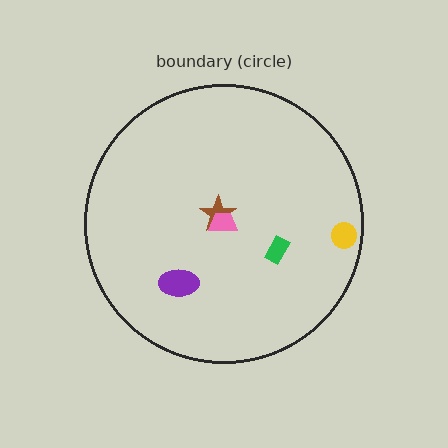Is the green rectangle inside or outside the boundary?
Inside.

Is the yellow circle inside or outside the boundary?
Inside.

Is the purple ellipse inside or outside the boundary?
Inside.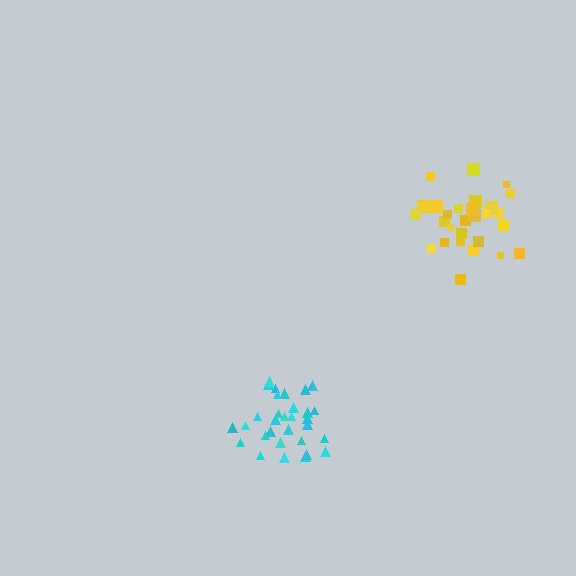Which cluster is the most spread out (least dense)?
Yellow.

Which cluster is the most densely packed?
Cyan.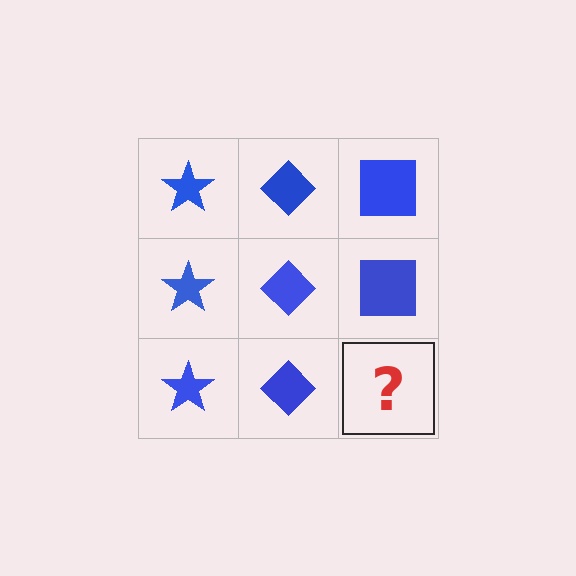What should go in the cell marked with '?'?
The missing cell should contain a blue square.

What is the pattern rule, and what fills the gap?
The rule is that each column has a consistent shape. The gap should be filled with a blue square.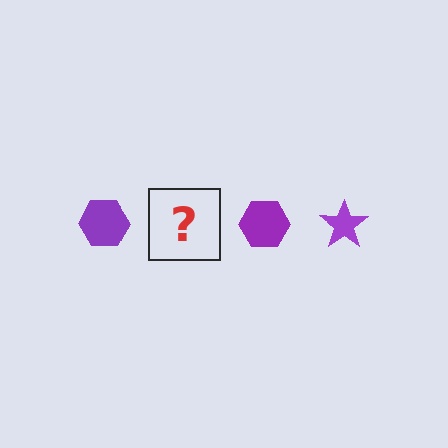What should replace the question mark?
The question mark should be replaced with a purple star.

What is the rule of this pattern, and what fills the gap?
The rule is that the pattern cycles through hexagon, star shapes in purple. The gap should be filled with a purple star.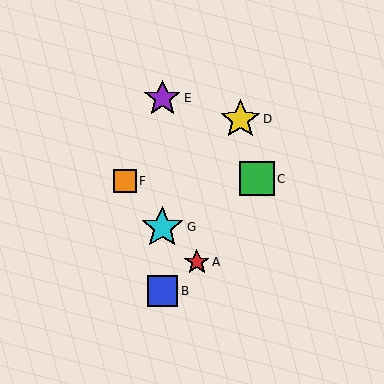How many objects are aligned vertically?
3 objects (B, E, G) are aligned vertically.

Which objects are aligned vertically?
Objects B, E, G are aligned vertically.